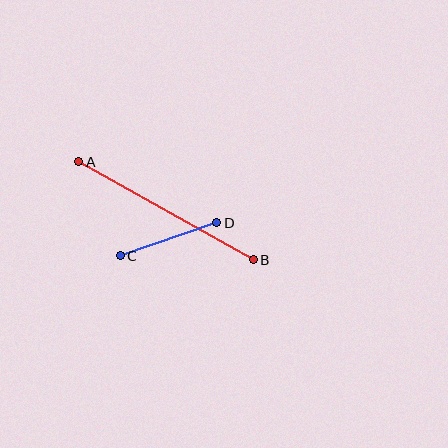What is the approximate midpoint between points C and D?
The midpoint is at approximately (169, 239) pixels.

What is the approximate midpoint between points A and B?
The midpoint is at approximately (166, 211) pixels.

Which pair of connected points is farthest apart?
Points A and B are farthest apart.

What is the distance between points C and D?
The distance is approximately 102 pixels.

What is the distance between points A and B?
The distance is approximately 200 pixels.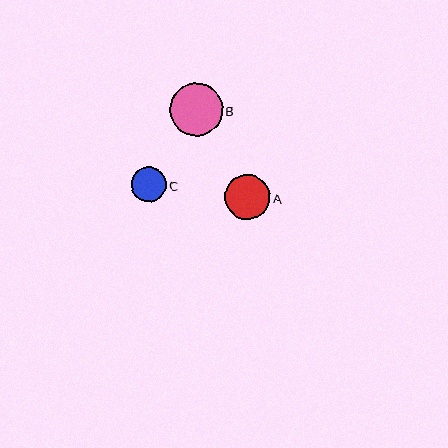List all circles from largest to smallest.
From largest to smallest: B, A, C.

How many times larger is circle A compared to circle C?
Circle A is approximately 1.3 times the size of circle C.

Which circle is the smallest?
Circle C is the smallest with a size of approximately 34 pixels.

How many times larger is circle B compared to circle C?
Circle B is approximately 1.5 times the size of circle C.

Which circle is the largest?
Circle B is the largest with a size of approximately 53 pixels.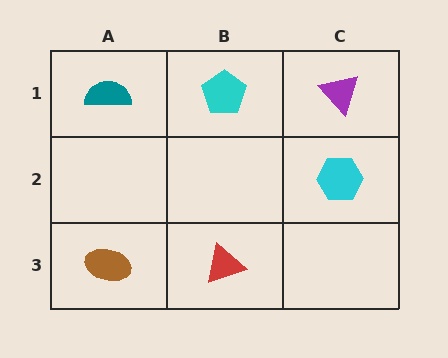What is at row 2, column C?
A cyan hexagon.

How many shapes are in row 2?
1 shape.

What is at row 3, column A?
A brown ellipse.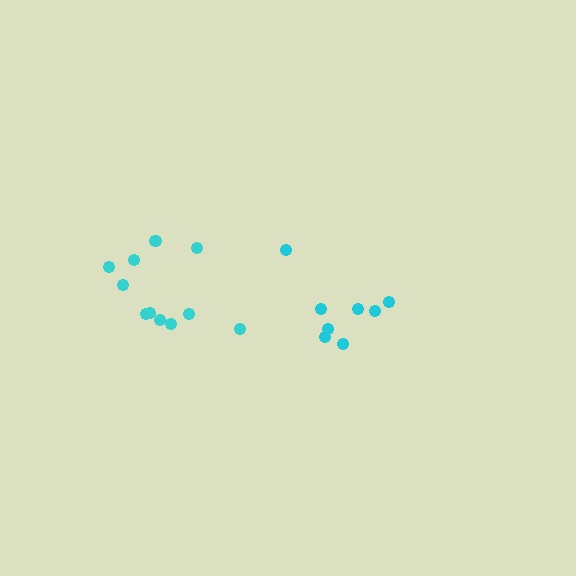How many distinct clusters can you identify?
There are 2 distinct clusters.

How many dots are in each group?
Group 1: 8 dots, Group 2: 11 dots (19 total).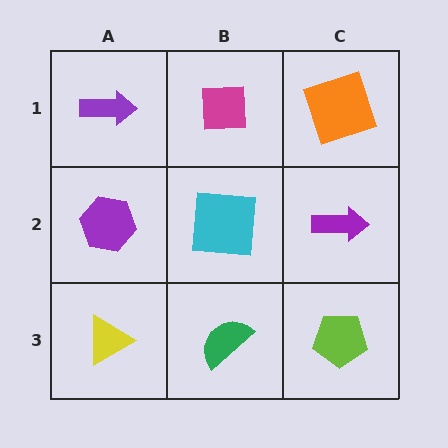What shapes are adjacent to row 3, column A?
A purple hexagon (row 2, column A), a green semicircle (row 3, column B).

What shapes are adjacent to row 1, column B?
A cyan square (row 2, column B), a purple arrow (row 1, column A), an orange square (row 1, column C).